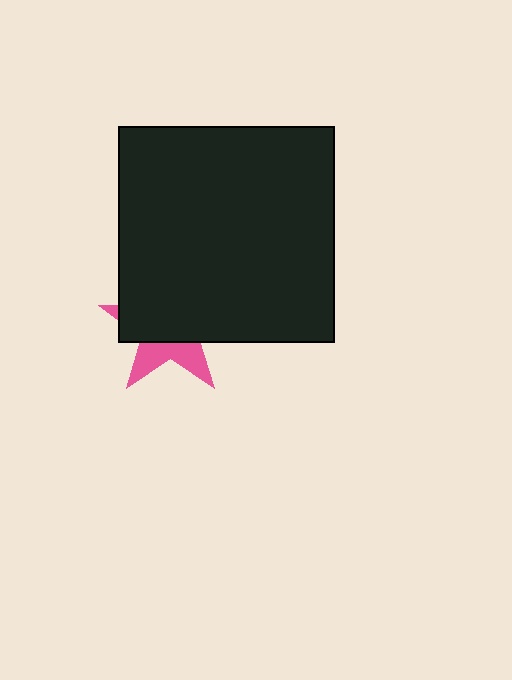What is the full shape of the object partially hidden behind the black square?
The partially hidden object is a pink star.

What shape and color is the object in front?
The object in front is a black square.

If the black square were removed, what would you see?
You would see the complete pink star.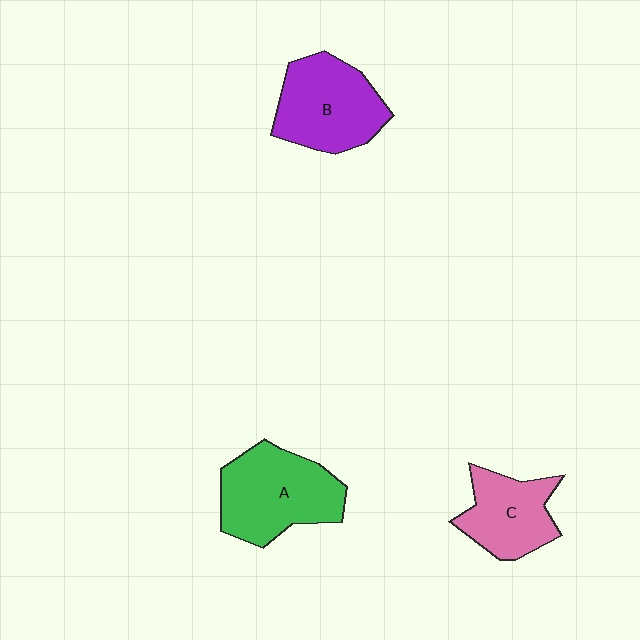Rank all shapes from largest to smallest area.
From largest to smallest: A (green), B (purple), C (pink).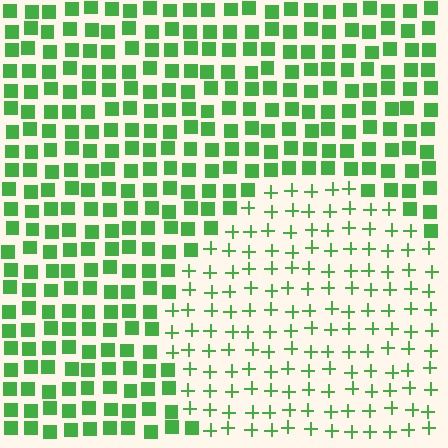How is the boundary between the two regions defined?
The boundary is defined by a change in element shape: plus signs inside vs. squares outside. All elements share the same color and spacing.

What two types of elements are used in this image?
The image uses plus signs inside the circle region and squares outside it.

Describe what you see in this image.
The image is filled with small green elements arranged in a uniform grid. A circle-shaped region contains plus signs, while the surrounding area contains squares. The boundary is defined purely by the change in element shape.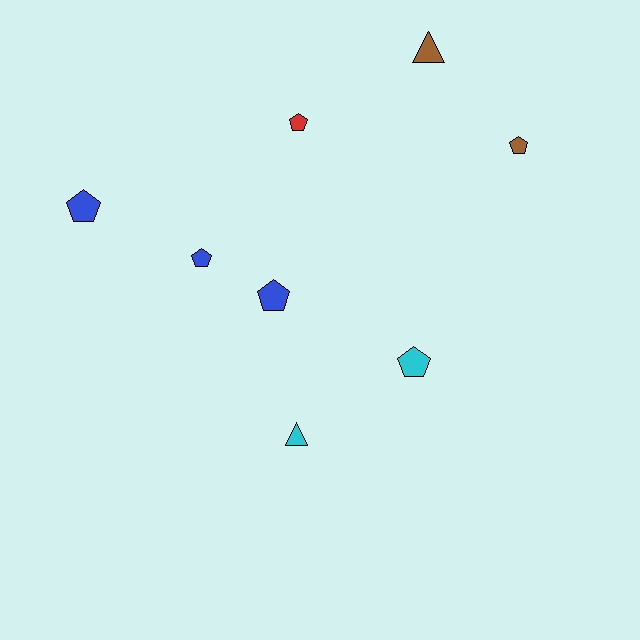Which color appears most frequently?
Blue, with 3 objects.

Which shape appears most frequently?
Pentagon, with 6 objects.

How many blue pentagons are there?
There are 3 blue pentagons.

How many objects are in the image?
There are 8 objects.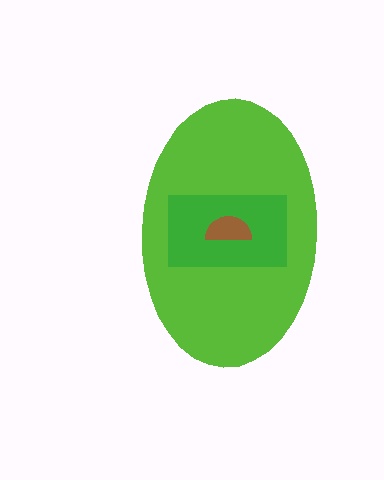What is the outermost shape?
The lime ellipse.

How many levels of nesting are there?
3.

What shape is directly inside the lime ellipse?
The green rectangle.